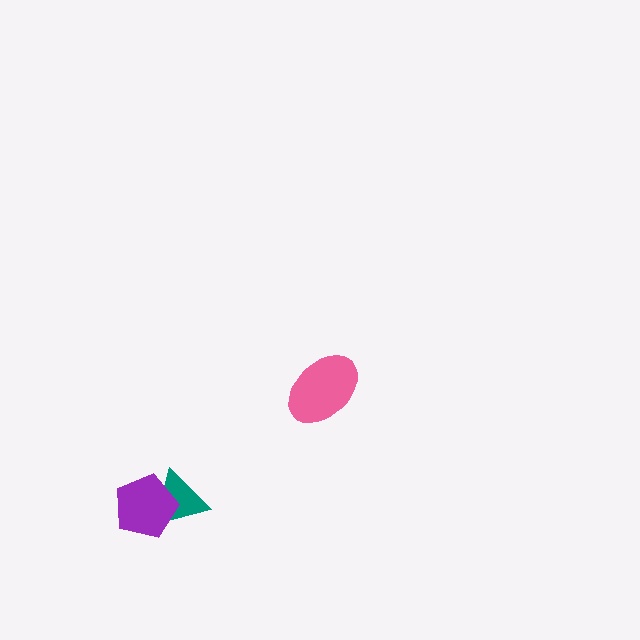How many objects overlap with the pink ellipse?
0 objects overlap with the pink ellipse.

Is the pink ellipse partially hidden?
No, no other shape covers it.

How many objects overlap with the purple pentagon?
1 object overlaps with the purple pentagon.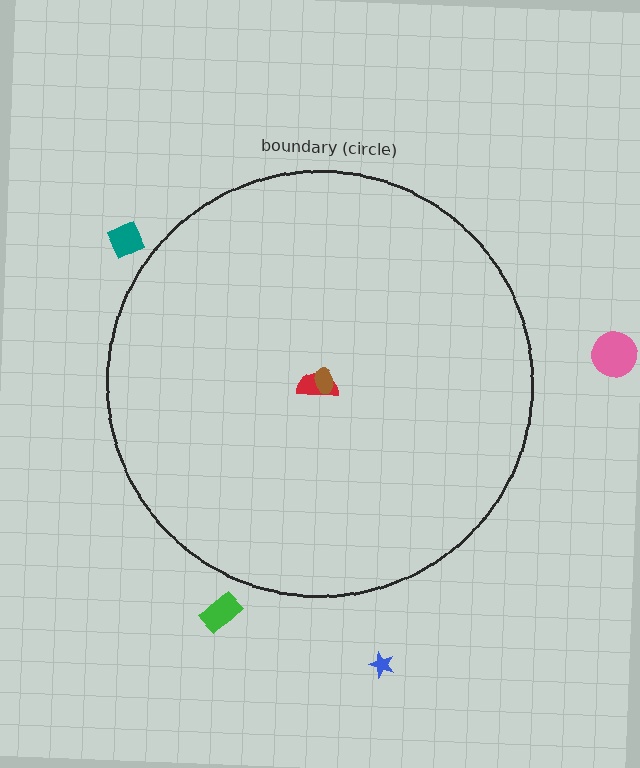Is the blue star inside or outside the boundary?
Outside.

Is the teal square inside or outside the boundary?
Outside.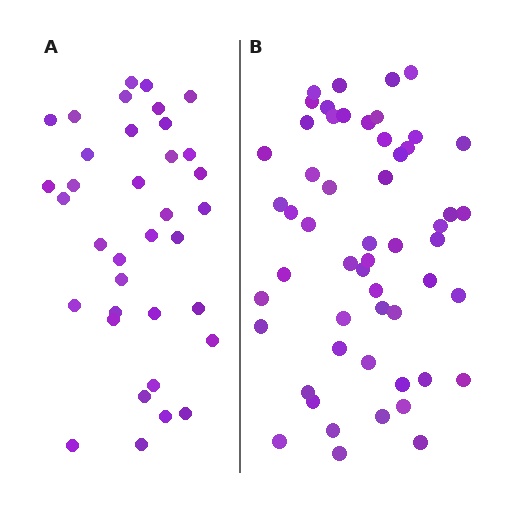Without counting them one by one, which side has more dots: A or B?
Region B (the right region) has more dots.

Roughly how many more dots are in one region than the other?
Region B has approximately 20 more dots than region A.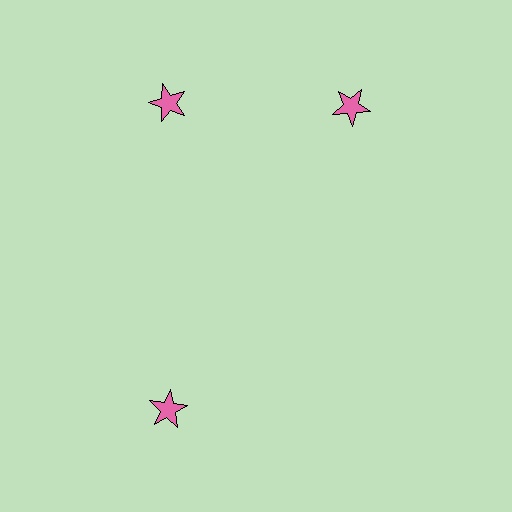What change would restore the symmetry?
The symmetry would be restored by rotating it back into even spacing with its neighbors so that all 3 stars sit at equal angles and equal distance from the center.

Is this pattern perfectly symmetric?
No. The 3 pink stars are arranged in a ring, but one element near the 3 o'clock position is rotated out of alignment along the ring, breaking the 3-fold rotational symmetry.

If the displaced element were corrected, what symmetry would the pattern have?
It would have 3-fold rotational symmetry — the pattern would map onto itself every 120 degrees.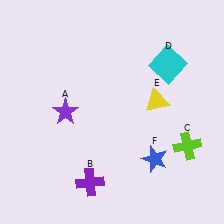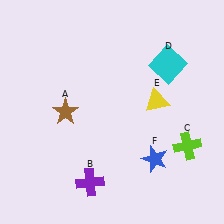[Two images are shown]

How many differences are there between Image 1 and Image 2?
There is 1 difference between the two images.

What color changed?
The star (A) changed from purple in Image 1 to brown in Image 2.